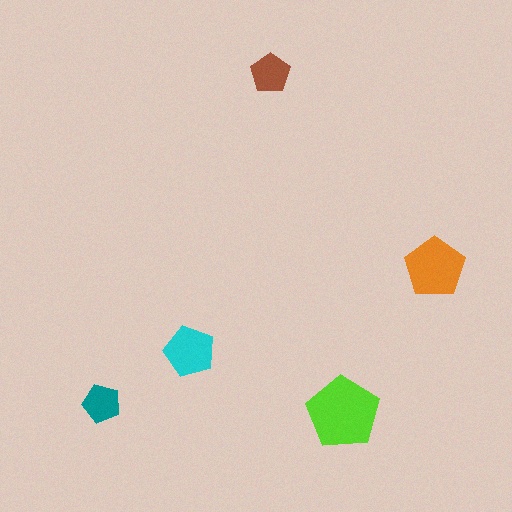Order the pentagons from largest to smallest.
the lime one, the orange one, the cyan one, the brown one, the teal one.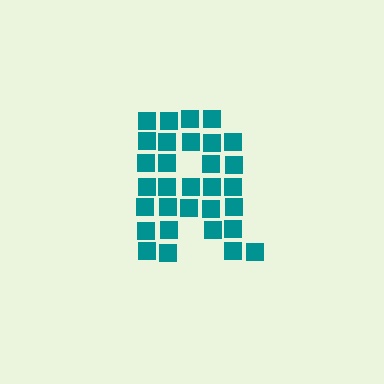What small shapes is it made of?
It is made of small squares.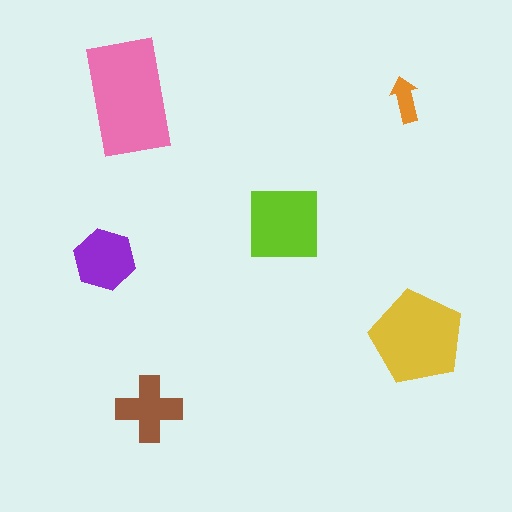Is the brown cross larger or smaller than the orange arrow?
Larger.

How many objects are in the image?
There are 6 objects in the image.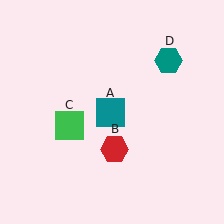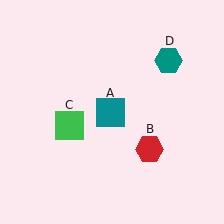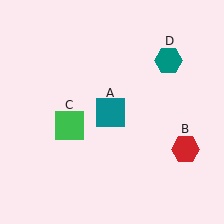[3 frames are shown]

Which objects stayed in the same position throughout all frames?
Teal square (object A) and green square (object C) and teal hexagon (object D) remained stationary.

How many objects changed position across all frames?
1 object changed position: red hexagon (object B).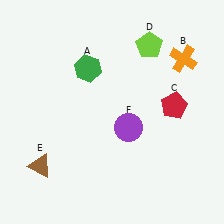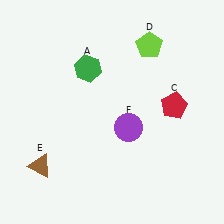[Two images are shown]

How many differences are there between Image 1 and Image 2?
There is 1 difference between the two images.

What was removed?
The orange cross (B) was removed in Image 2.